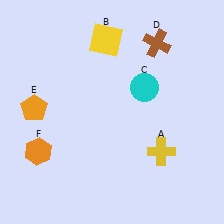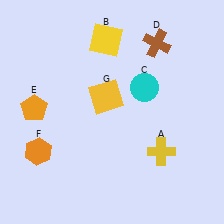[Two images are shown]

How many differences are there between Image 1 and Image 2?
There is 1 difference between the two images.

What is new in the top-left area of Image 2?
A yellow square (G) was added in the top-left area of Image 2.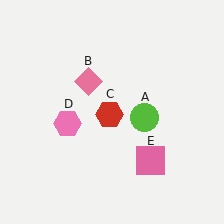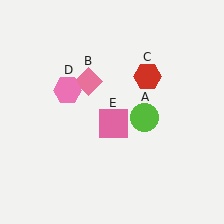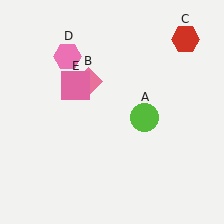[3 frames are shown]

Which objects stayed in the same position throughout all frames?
Lime circle (object A) and pink diamond (object B) remained stationary.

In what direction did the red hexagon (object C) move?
The red hexagon (object C) moved up and to the right.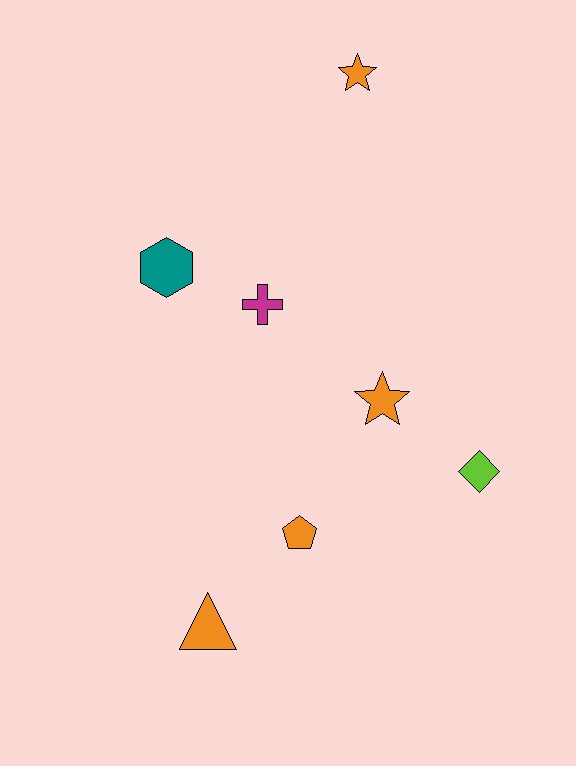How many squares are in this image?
There are no squares.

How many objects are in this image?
There are 7 objects.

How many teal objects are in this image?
There is 1 teal object.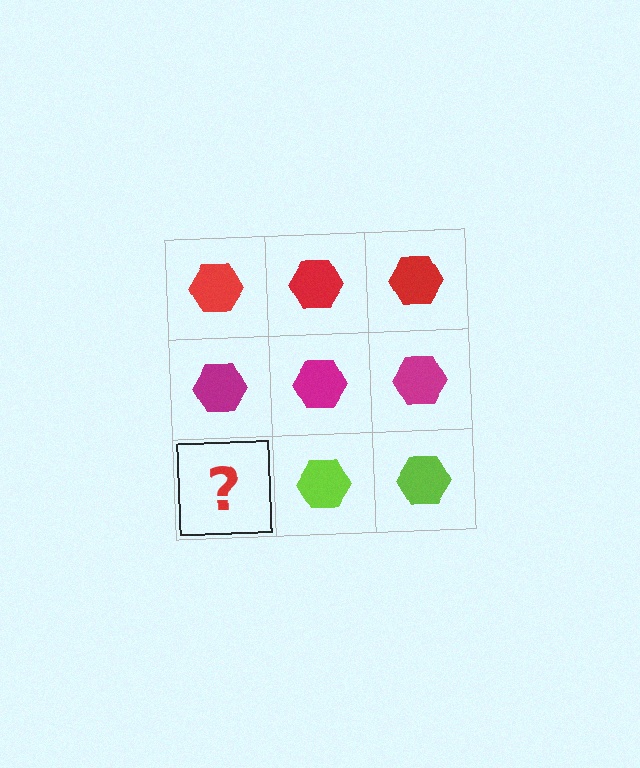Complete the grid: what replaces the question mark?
The question mark should be replaced with a lime hexagon.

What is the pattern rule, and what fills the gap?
The rule is that each row has a consistent color. The gap should be filled with a lime hexagon.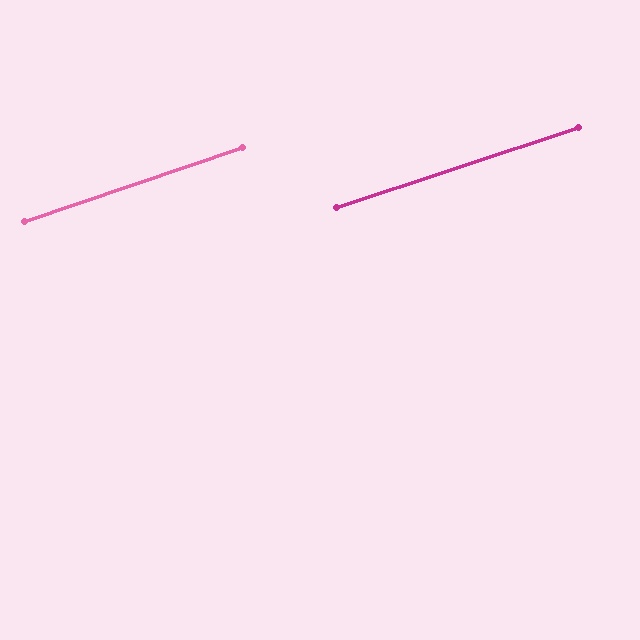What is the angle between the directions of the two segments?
Approximately 0 degrees.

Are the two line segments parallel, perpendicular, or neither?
Parallel — their directions differ by only 0.4°.